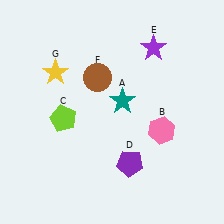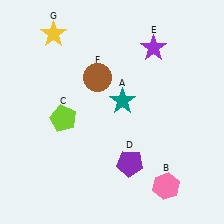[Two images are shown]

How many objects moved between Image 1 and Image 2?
2 objects moved between the two images.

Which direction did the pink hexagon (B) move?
The pink hexagon (B) moved down.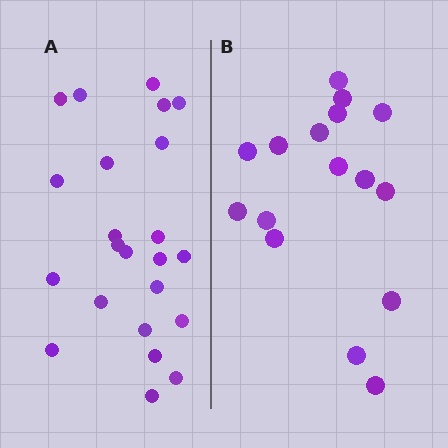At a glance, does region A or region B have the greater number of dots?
Region A (the left region) has more dots.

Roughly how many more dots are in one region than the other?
Region A has roughly 8 or so more dots than region B.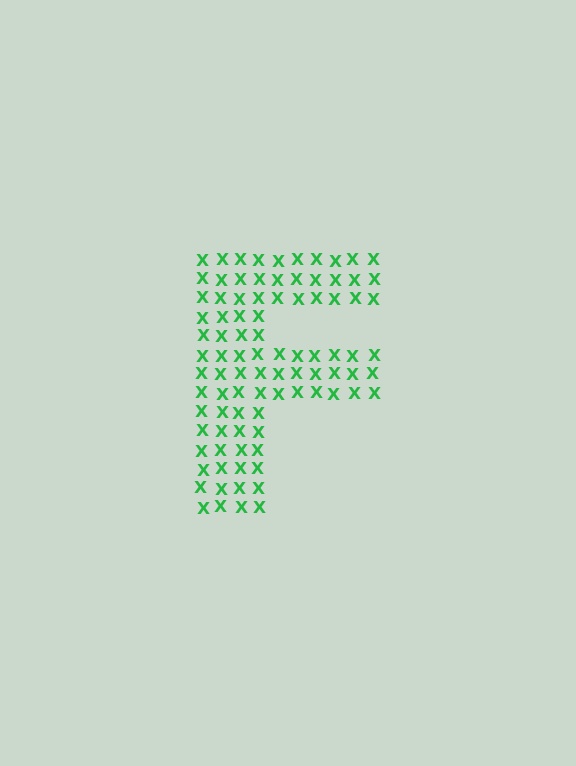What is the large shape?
The large shape is the letter F.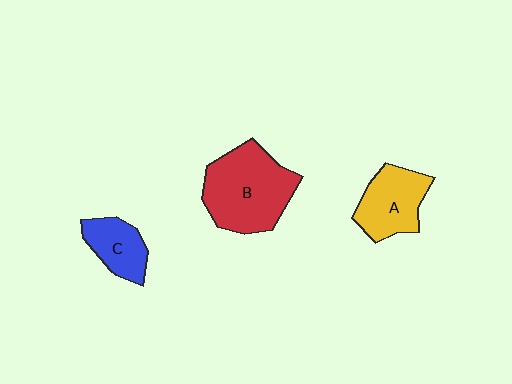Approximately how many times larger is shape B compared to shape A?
Approximately 1.6 times.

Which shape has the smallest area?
Shape C (blue).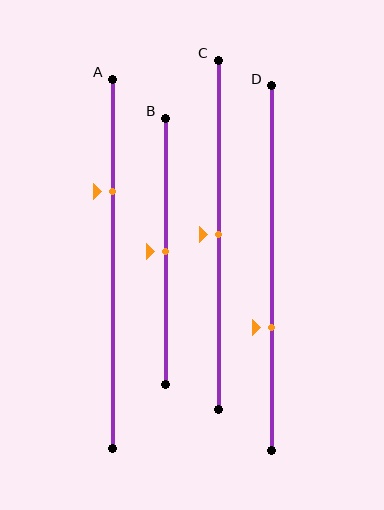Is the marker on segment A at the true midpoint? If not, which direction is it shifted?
No, the marker on segment A is shifted upward by about 20% of the segment length.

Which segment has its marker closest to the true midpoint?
Segment B has its marker closest to the true midpoint.